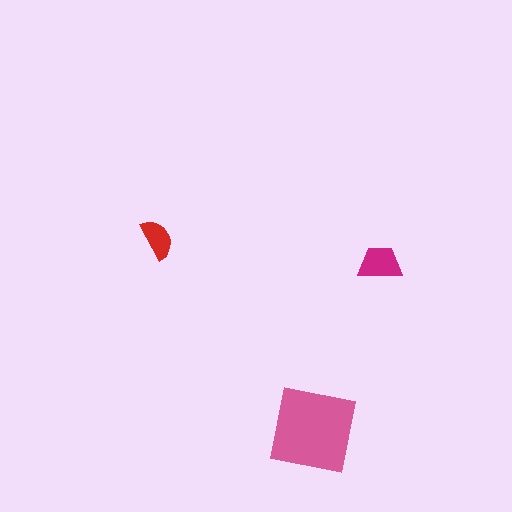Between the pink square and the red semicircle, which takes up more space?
The pink square.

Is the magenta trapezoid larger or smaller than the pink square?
Smaller.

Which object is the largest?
The pink square.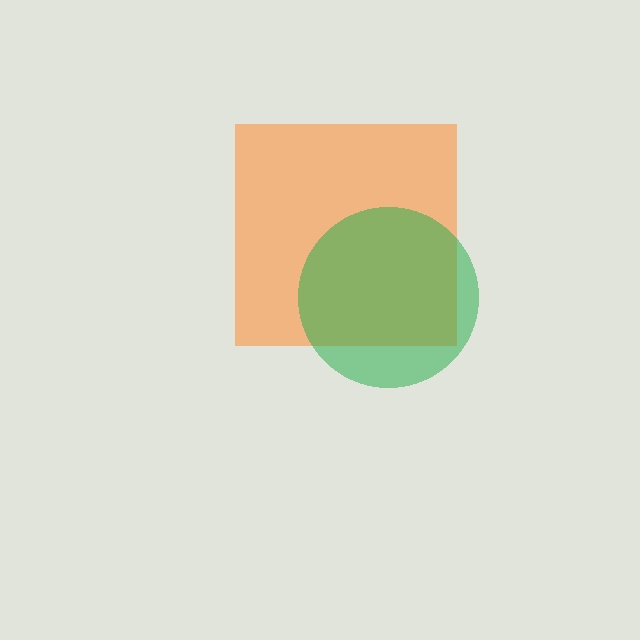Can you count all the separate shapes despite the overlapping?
Yes, there are 2 separate shapes.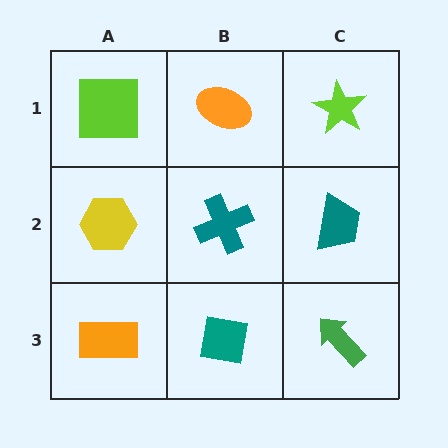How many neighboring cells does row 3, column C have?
2.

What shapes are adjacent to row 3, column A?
A yellow hexagon (row 2, column A), a teal square (row 3, column B).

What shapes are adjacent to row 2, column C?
A lime star (row 1, column C), a green arrow (row 3, column C), a teal cross (row 2, column B).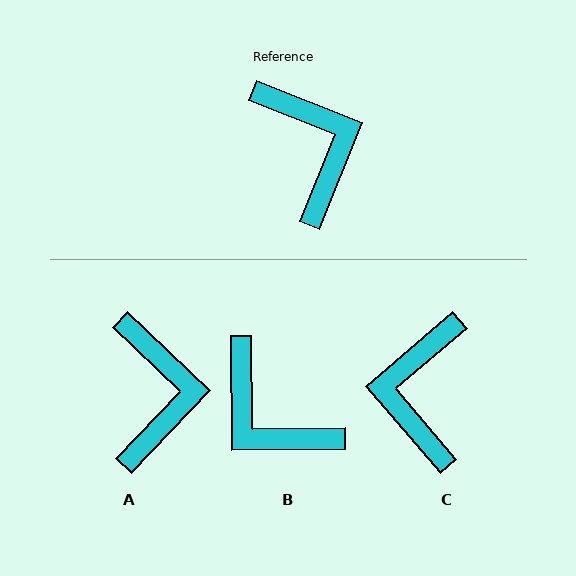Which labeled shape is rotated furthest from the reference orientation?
B, about 158 degrees away.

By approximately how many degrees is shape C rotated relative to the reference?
Approximately 152 degrees counter-clockwise.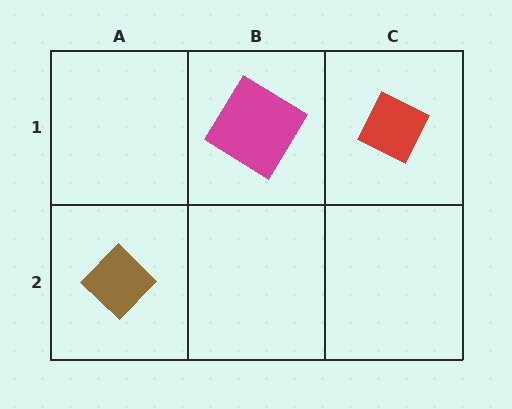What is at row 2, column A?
A brown diamond.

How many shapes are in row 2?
1 shape.